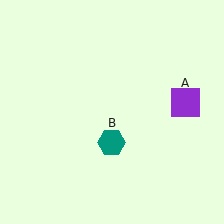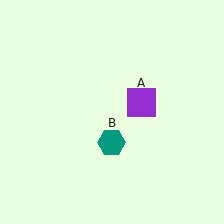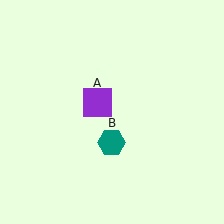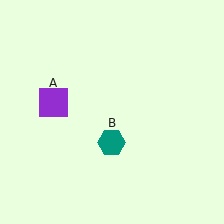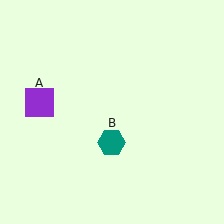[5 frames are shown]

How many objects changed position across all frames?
1 object changed position: purple square (object A).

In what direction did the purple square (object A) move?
The purple square (object A) moved left.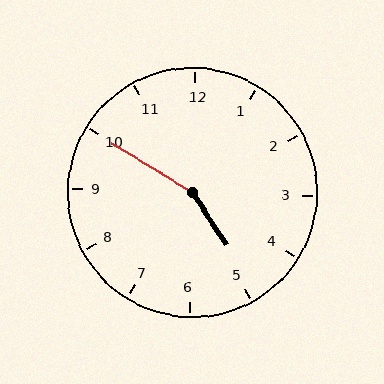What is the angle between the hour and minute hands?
Approximately 155 degrees.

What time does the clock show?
4:50.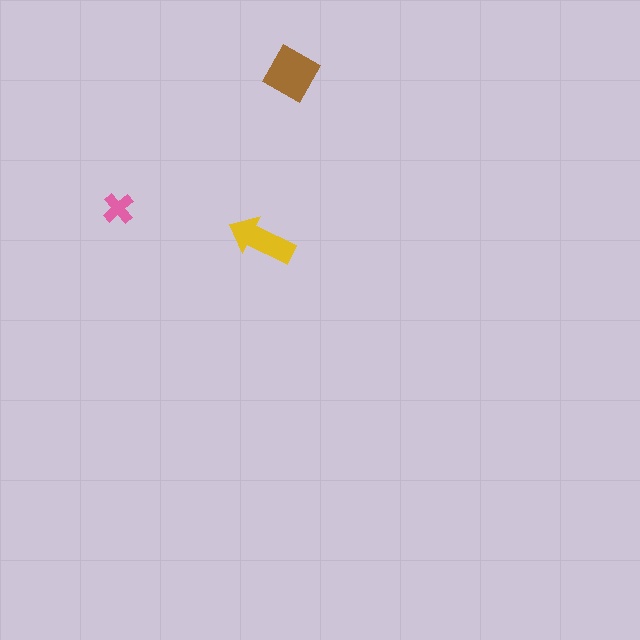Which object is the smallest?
The pink cross.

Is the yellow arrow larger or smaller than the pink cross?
Larger.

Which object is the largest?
The brown diamond.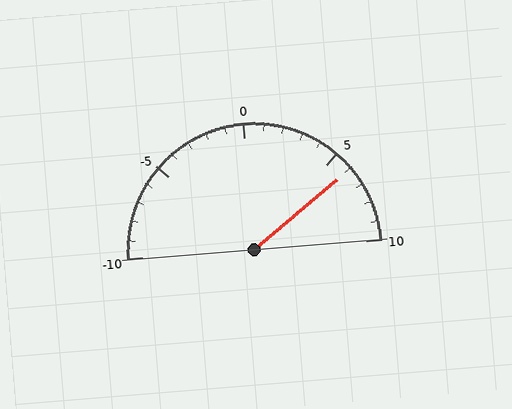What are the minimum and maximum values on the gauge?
The gauge ranges from -10 to 10.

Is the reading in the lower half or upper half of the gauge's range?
The reading is in the upper half of the range (-10 to 10).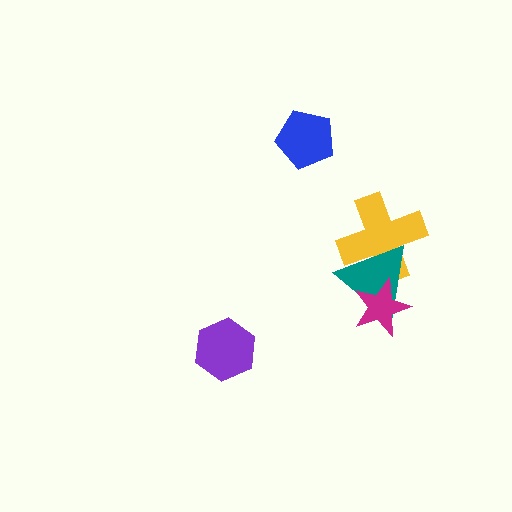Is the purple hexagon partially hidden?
No, no other shape covers it.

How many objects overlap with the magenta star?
1 object overlaps with the magenta star.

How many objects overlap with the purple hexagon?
0 objects overlap with the purple hexagon.